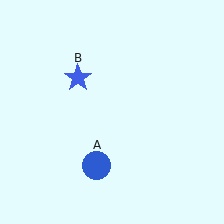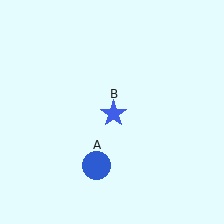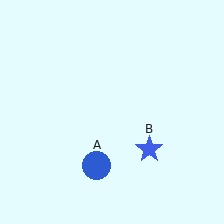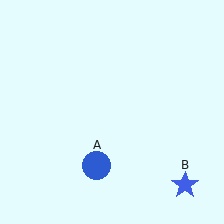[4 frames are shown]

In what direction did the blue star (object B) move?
The blue star (object B) moved down and to the right.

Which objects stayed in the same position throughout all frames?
Blue circle (object A) remained stationary.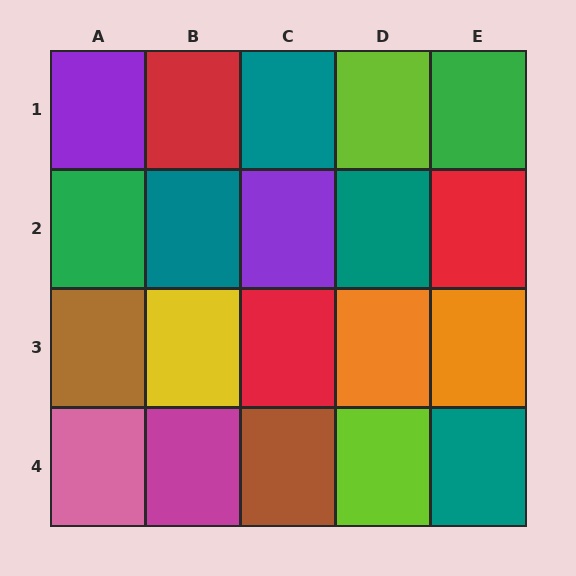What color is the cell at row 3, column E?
Orange.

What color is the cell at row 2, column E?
Red.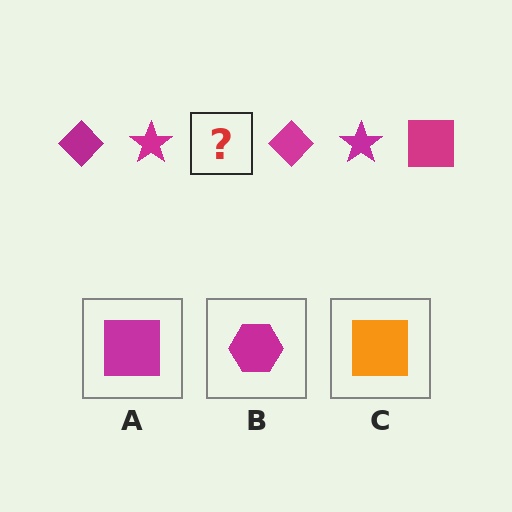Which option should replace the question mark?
Option A.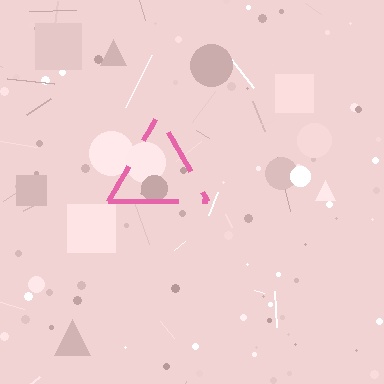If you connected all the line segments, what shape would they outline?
They would outline a triangle.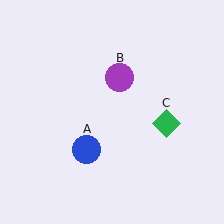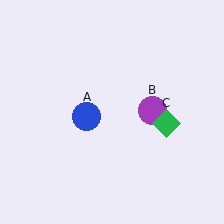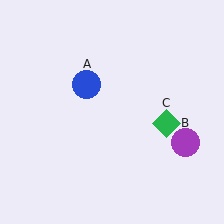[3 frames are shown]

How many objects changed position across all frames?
2 objects changed position: blue circle (object A), purple circle (object B).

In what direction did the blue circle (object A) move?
The blue circle (object A) moved up.